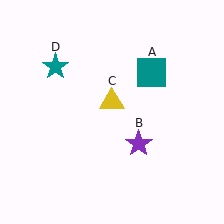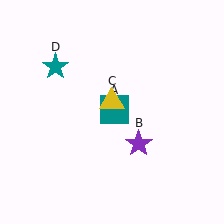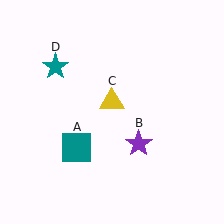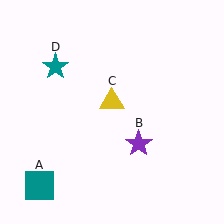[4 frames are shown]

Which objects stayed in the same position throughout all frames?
Purple star (object B) and yellow triangle (object C) and teal star (object D) remained stationary.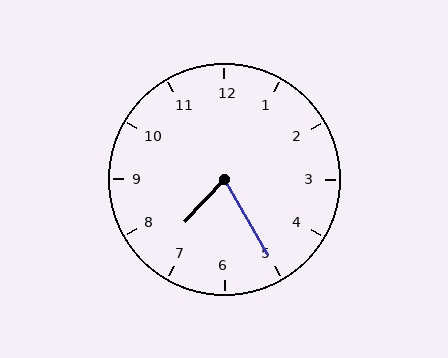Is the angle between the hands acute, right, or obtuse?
It is acute.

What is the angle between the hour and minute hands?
Approximately 72 degrees.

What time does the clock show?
7:25.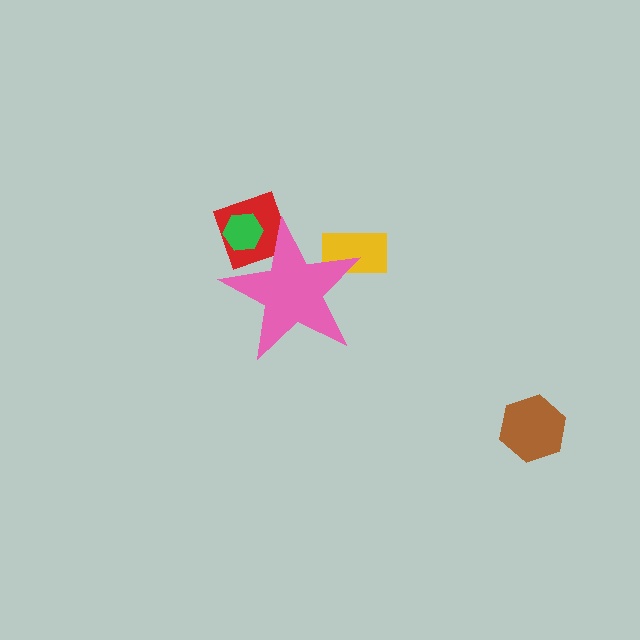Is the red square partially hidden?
Yes, the red square is partially hidden behind the pink star.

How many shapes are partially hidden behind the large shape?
3 shapes are partially hidden.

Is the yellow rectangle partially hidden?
Yes, the yellow rectangle is partially hidden behind the pink star.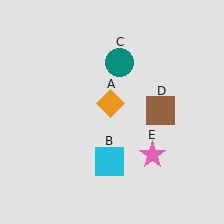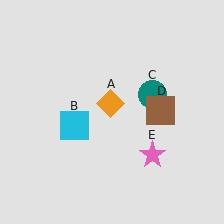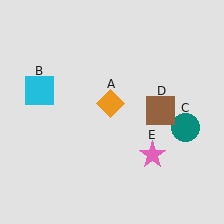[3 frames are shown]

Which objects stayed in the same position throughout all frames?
Orange diamond (object A) and brown square (object D) and pink star (object E) remained stationary.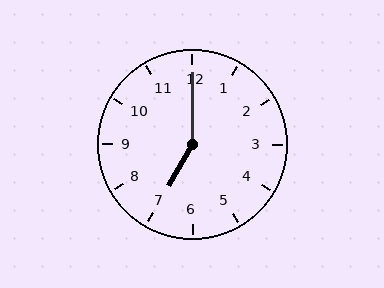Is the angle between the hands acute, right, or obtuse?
It is obtuse.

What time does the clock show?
7:00.